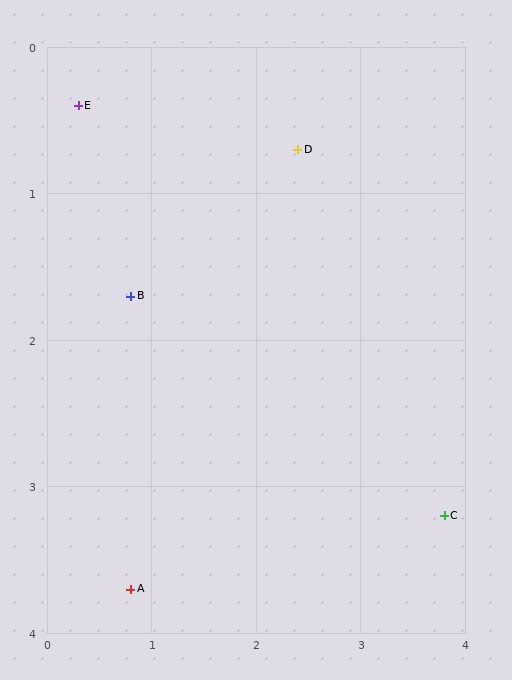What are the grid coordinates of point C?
Point C is at approximately (3.8, 3.2).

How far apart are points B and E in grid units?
Points B and E are about 1.4 grid units apart.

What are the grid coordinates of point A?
Point A is at approximately (0.8, 3.7).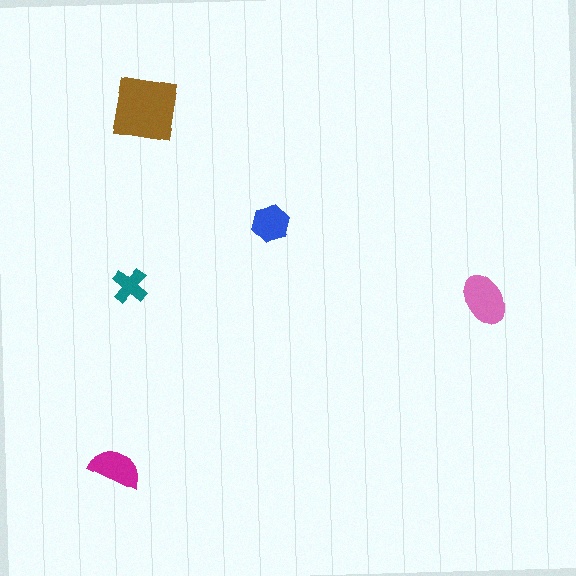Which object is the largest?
The brown square.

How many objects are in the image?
There are 5 objects in the image.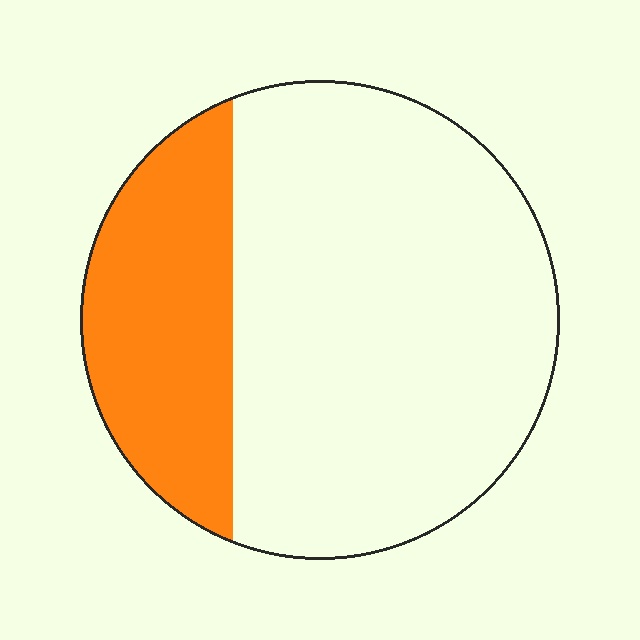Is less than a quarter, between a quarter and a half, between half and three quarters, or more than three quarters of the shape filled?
Between a quarter and a half.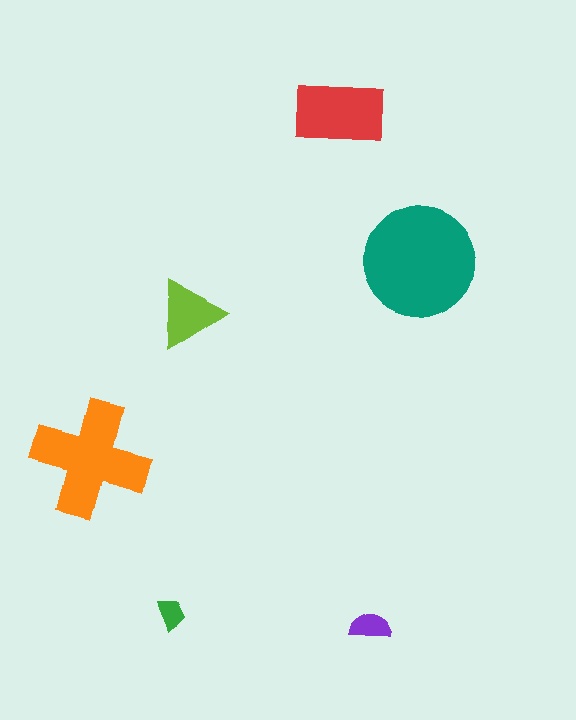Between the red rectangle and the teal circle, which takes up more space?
The teal circle.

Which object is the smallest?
The green trapezoid.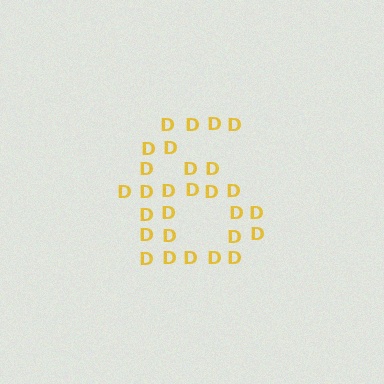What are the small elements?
The small elements are letter D's.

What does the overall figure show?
The overall figure shows the digit 6.